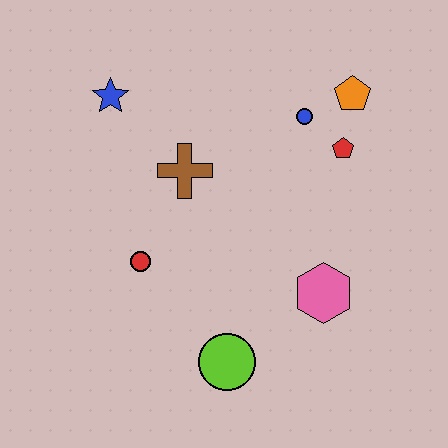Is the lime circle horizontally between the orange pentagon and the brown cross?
Yes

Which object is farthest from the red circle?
The orange pentagon is farthest from the red circle.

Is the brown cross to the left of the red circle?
No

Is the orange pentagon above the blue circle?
Yes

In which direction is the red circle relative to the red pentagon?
The red circle is to the left of the red pentagon.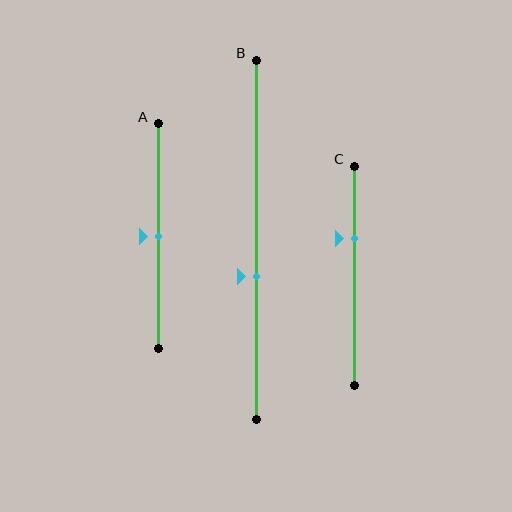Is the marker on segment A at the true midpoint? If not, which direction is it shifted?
Yes, the marker on segment A is at the true midpoint.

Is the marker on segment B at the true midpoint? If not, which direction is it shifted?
No, the marker on segment B is shifted downward by about 10% of the segment length.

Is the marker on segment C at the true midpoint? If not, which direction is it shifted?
No, the marker on segment C is shifted upward by about 17% of the segment length.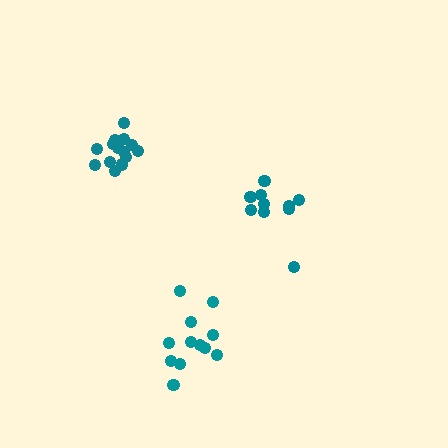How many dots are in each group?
Group 1: 10 dots, Group 2: 12 dots, Group 3: 14 dots (36 total).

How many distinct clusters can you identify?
There are 3 distinct clusters.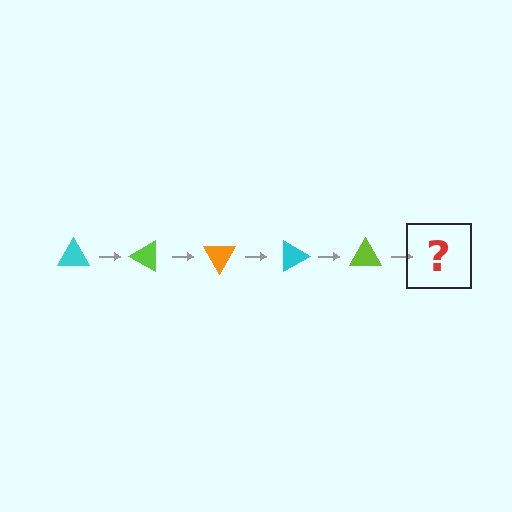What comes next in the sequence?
The next element should be an orange triangle, rotated 150 degrees from the start.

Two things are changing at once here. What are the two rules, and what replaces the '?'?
The two rules are that it rotates 30 degrees each step and the color cycles through cyan, lime, and orange. The '?' should be an orange triangle, rotated 150 degrees from the start.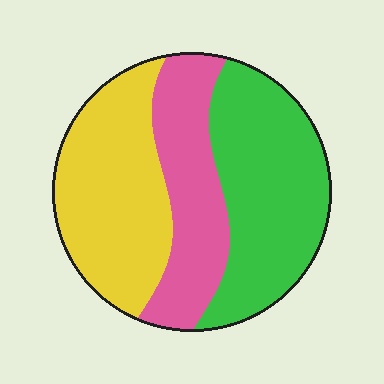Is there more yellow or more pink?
Yellow.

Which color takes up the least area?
Pink, at roughly 25%.